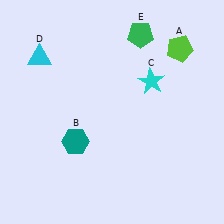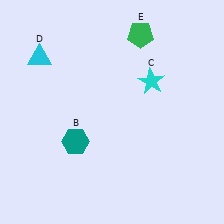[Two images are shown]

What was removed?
The lime pentagon (A) was removed in Image 2.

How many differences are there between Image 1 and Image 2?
There is 1 difference between the two images.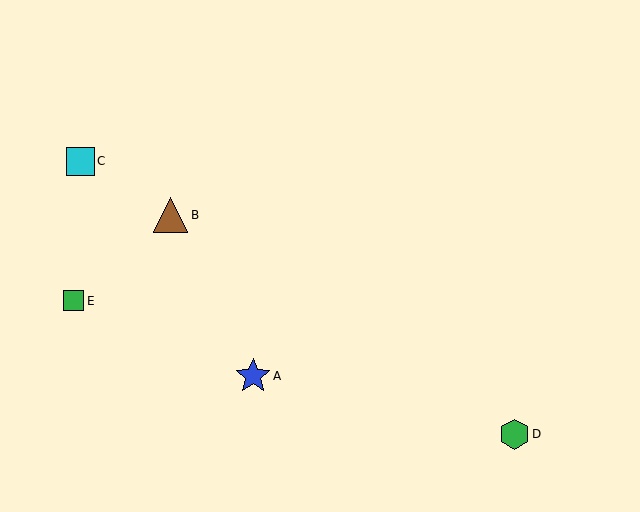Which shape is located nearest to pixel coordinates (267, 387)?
The blue star (labeled A) at (253, 376) is nearest to that location.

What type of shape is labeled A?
Shape A is a blue star.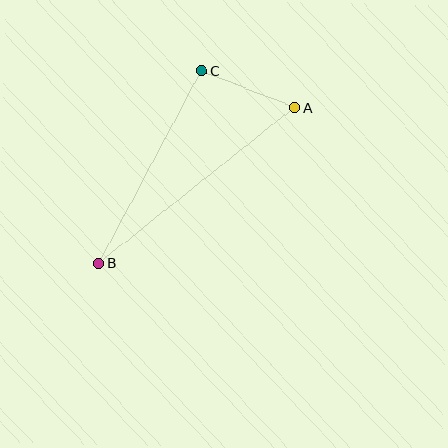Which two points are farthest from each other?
Points A and B are farthest from each other.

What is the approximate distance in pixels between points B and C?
The distance between B and C is approximately 218 pixels.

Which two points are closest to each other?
Points A and C are closest to each other.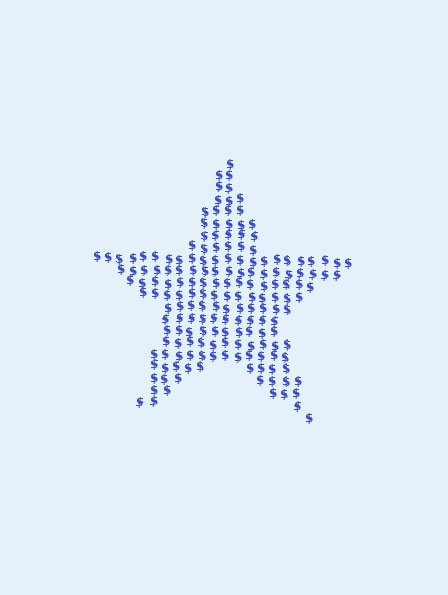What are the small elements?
The small elements are dollar signs.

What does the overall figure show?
The overall figure shows a star.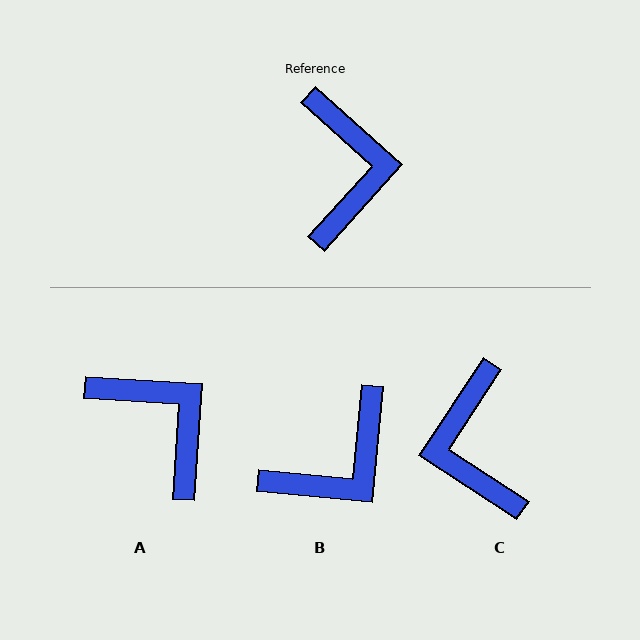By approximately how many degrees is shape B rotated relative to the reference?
Approximately 54 degrees clockwise.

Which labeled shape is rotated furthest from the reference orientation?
C, about 171 degrees away.